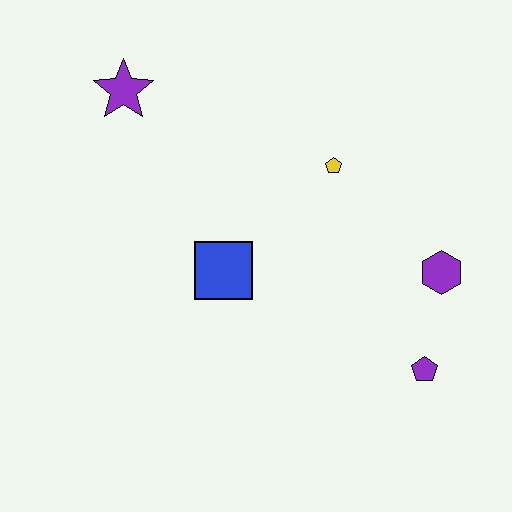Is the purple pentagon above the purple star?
No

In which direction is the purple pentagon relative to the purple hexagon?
The purple pentagon is below the purple hexagon.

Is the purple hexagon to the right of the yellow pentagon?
Yes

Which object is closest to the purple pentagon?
The purple hexagon is closest to the purple pentagon.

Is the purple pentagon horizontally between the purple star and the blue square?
No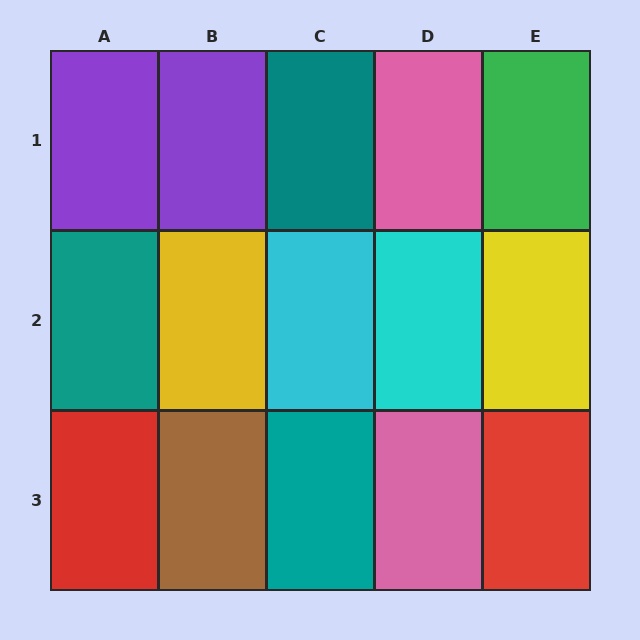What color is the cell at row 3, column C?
Teal.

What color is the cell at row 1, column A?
Purple.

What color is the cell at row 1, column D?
Pink.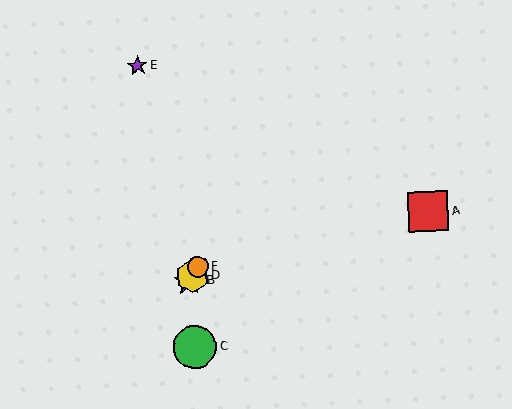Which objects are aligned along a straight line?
Objects B, D, F are aligned along a straight line.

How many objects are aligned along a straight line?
3 objects (B, D, F) are aligned along a straight line.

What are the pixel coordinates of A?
Object A is at (428, 212).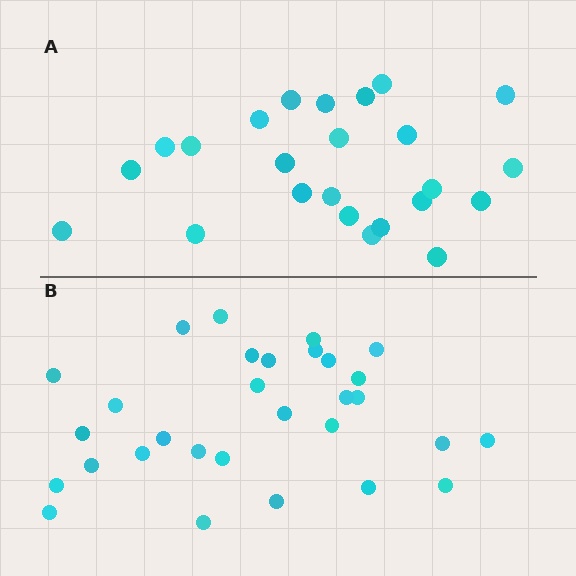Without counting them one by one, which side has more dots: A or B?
Region B (the bottom region) has more dots.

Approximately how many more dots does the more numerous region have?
Region B has about 6 more dots than region A.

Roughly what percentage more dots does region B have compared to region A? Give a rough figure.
About 25% more.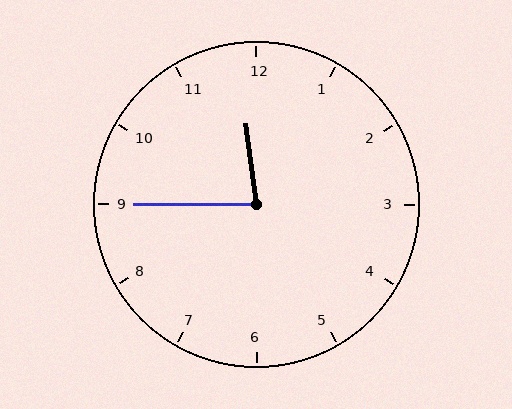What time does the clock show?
11:45.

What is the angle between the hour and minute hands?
Approximately 82 degrees.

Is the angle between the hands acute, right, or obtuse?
It is acute.